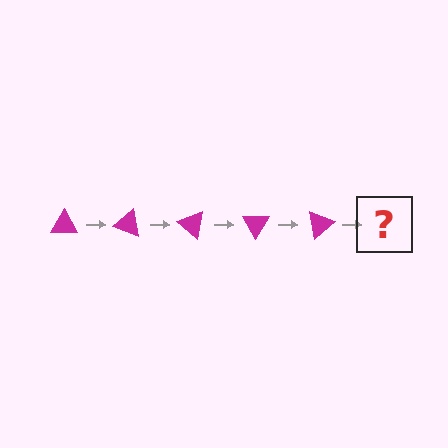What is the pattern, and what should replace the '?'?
The pattern is that the triangle rotates 20 degrees each step. The '?' should be a magenta triangle rotated 100 degrees.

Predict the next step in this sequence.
The next step is a magenta triangle rotated 100 degrees.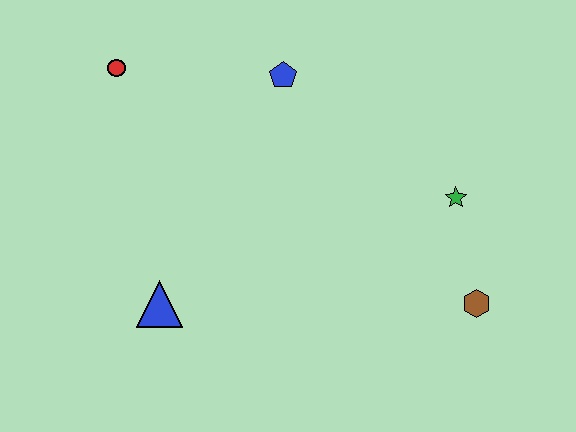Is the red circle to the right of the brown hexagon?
No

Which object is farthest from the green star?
The red circle is farthest from the green star.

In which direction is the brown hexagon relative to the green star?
The brown hexagon is below the green star.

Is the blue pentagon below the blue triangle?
No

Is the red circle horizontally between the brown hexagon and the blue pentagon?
No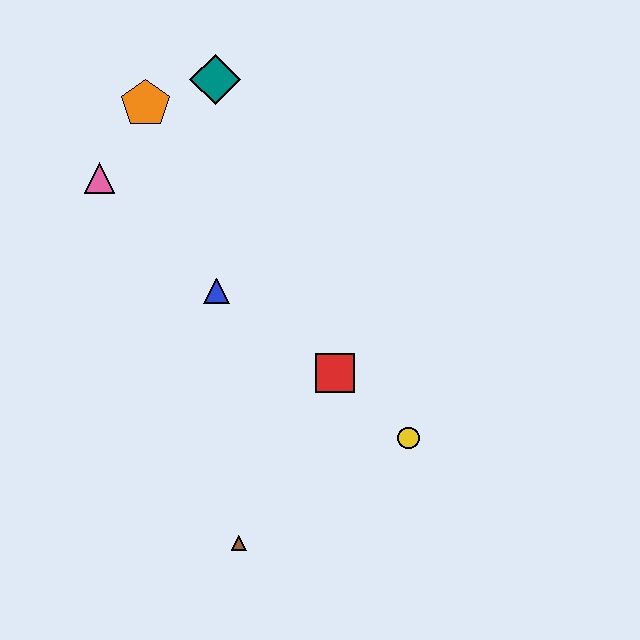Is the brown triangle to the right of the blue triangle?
Yes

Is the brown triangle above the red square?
No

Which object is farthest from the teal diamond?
The brown triangle is farthest from the teal diamond.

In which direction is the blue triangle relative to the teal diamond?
The blue triangle is below the teal diamond.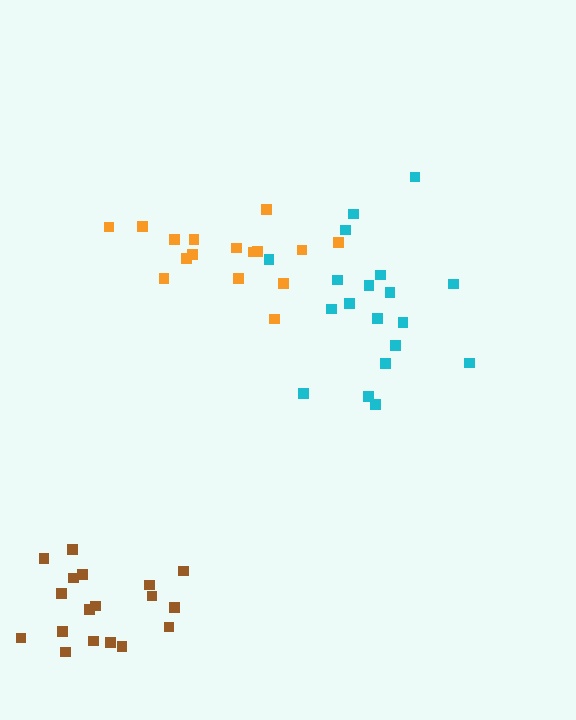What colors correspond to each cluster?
The clusters are colored: orange, brown, cyan.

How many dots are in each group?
Group 1: 16 dots, Group 2: 18 dots, Group 3: 19 dots (53 total).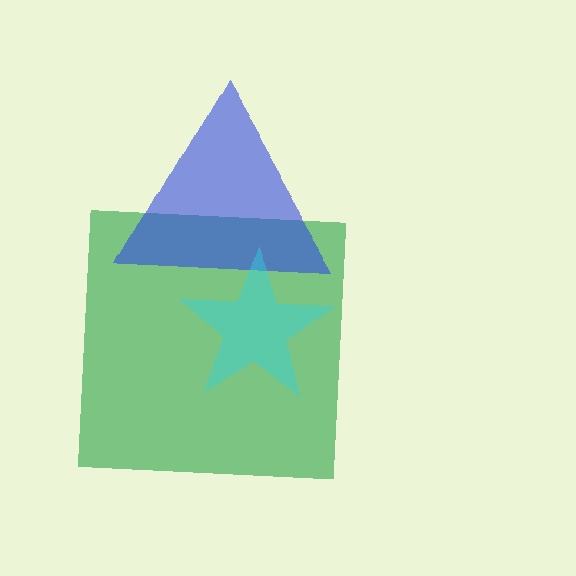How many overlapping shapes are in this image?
There are 3 overlapping shapes in the image.